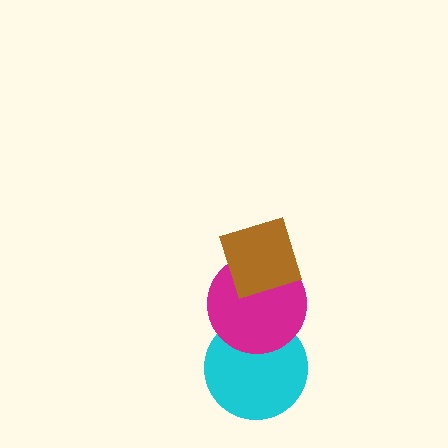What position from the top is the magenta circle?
The magenta circle is 2nd from the top.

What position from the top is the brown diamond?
The brown diamond is 1st from the top.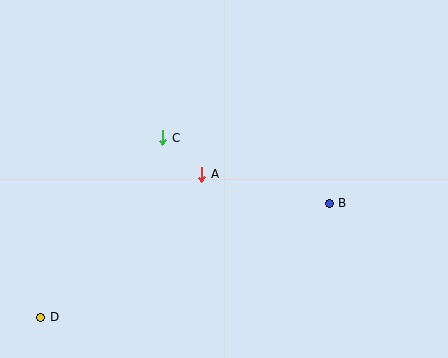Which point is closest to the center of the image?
Point A at (202, 174) is closest to the center.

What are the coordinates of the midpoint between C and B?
The midpoint between C and B is at (246, 170).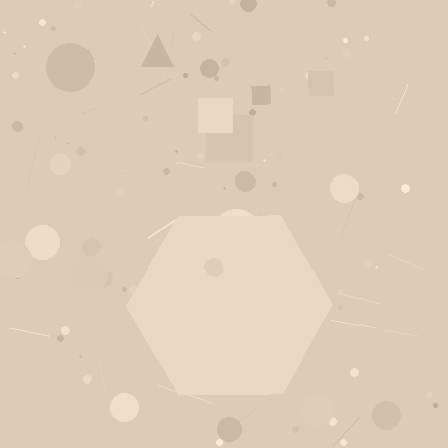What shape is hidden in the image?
A hexagon is hidden in the image.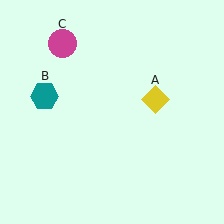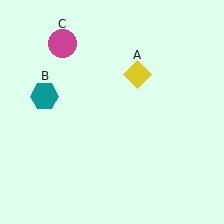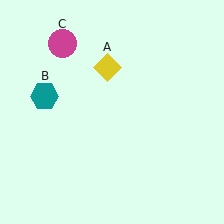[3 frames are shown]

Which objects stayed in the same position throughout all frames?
Teal hexagon (object B) and magenta circle (object C) remained stationary.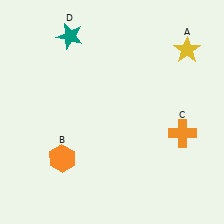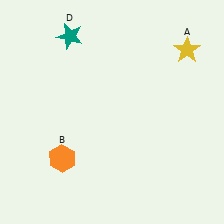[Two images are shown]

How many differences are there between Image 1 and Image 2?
There is 1 difference between the two images.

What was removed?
The orange cross (C) was removed in Image 2.